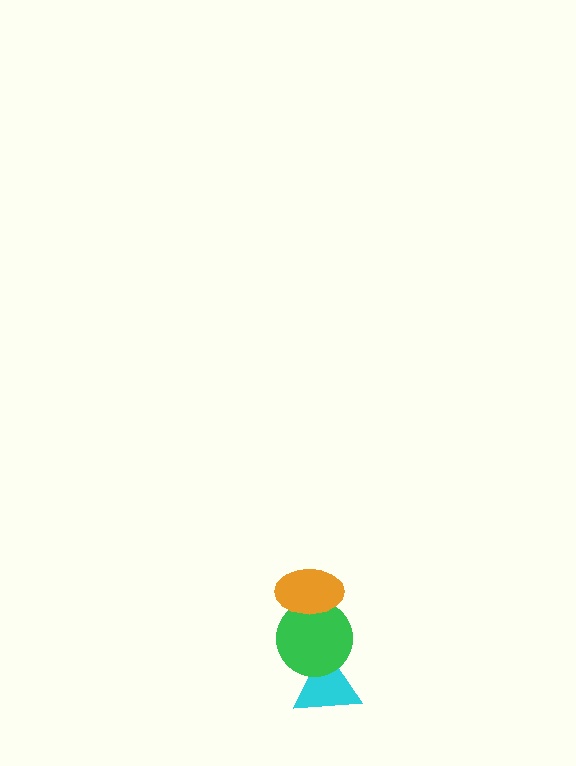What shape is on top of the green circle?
The orange ellipse is on top of the green circle.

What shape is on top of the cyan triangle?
The green circle is on top of the cyan triangle.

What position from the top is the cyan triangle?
The cyan triangle is 3rd from the top.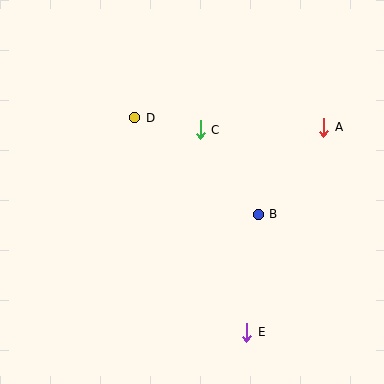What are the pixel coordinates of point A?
Point A is at (324, 127).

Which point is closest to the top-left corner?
Point D is closest to the top-left corner.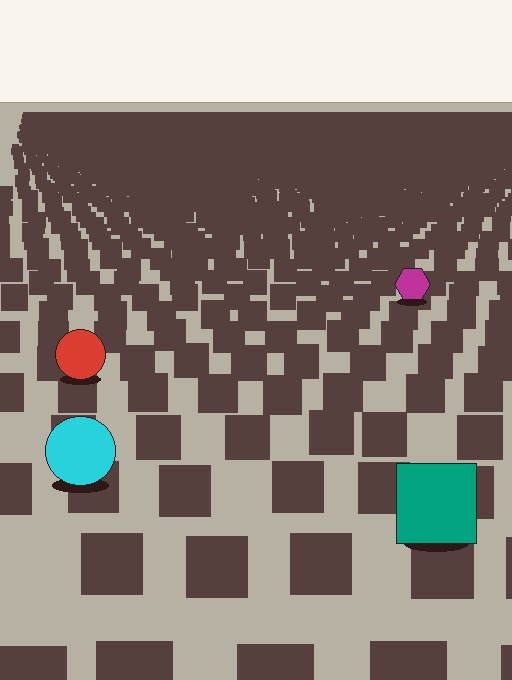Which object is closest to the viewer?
The teal square is closest. The texture marks near it are larger and more spread out.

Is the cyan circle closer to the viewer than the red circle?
Yes. The cyan circle is closer — you can tell from the texture gradient: the ground texture is coarser near it.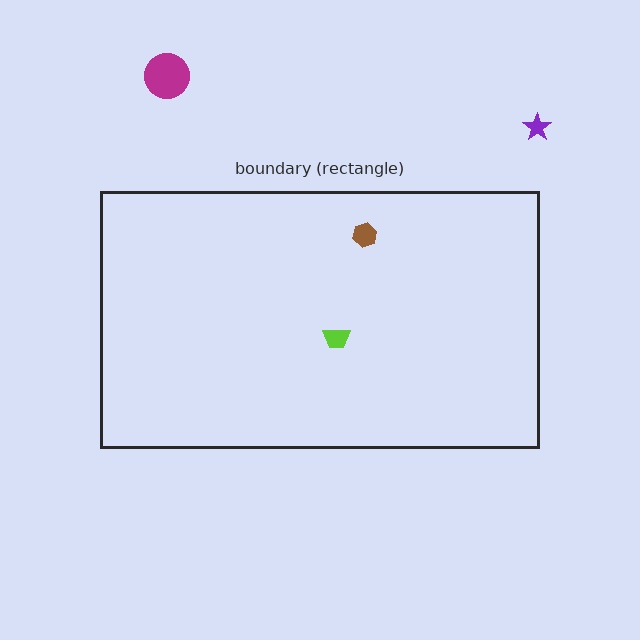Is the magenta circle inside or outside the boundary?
Outside.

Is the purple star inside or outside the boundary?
Outside.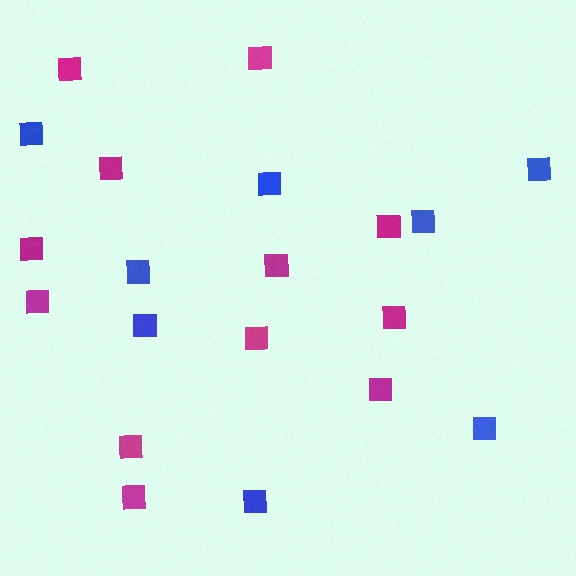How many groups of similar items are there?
There are 2 groups: one group of blue squares (8) and one group of magenta squares (12).